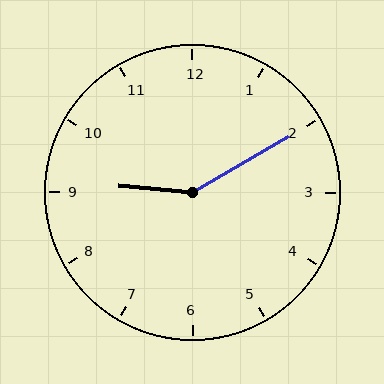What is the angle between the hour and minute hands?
Approximately 145 degrees.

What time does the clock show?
9:10.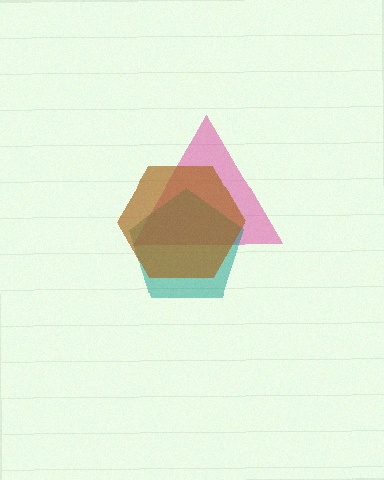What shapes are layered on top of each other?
The layered shapes are: a magenta triangle, a teal pentagon, a brown hexagon.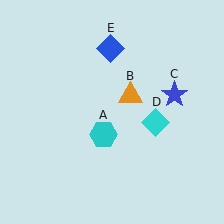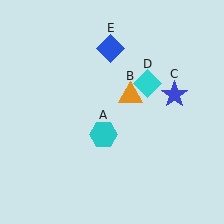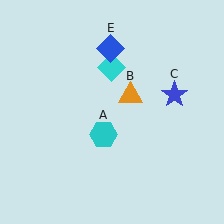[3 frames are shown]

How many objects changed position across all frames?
1 object changed position: cyan diamond (object D).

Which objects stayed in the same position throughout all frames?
Cyan hexagon (object A) and orange triangle (object B) and blue star (object C) and blue diamond (object E) remained stationary.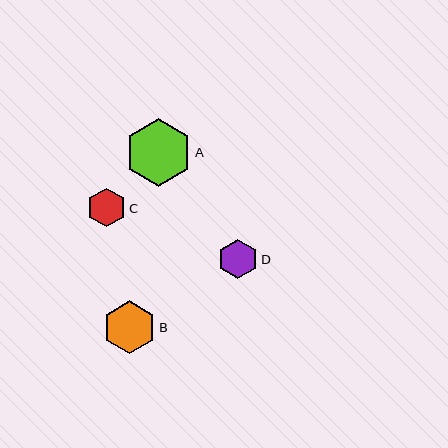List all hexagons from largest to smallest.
From largest to smallest: A, B, D, C.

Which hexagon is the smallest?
Hexagon C is the smallest with a size of approximately 39 pixels.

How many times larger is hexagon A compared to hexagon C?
Hexagon A is approximately 1.7 times the size of hexagon C.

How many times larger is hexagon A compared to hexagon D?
Hexagon A is approximately 1.7 times the size of hexagon D.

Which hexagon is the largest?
Hexagon A is the largest with a size of approximately 68 pixels.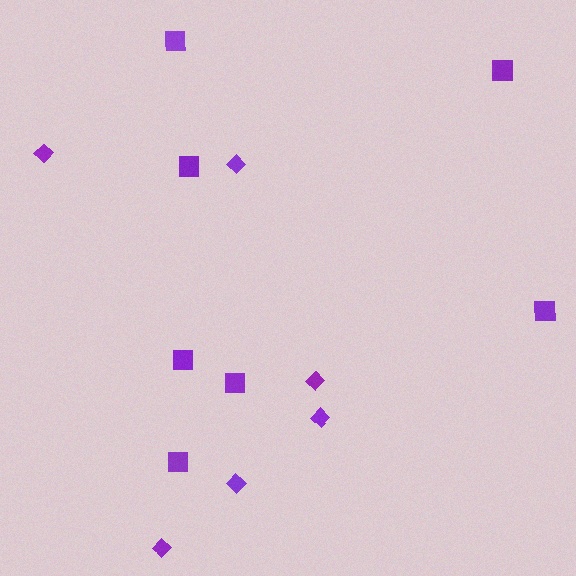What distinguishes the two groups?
There are 2 groups: one group of diamonds (6) and one group of squares (7).